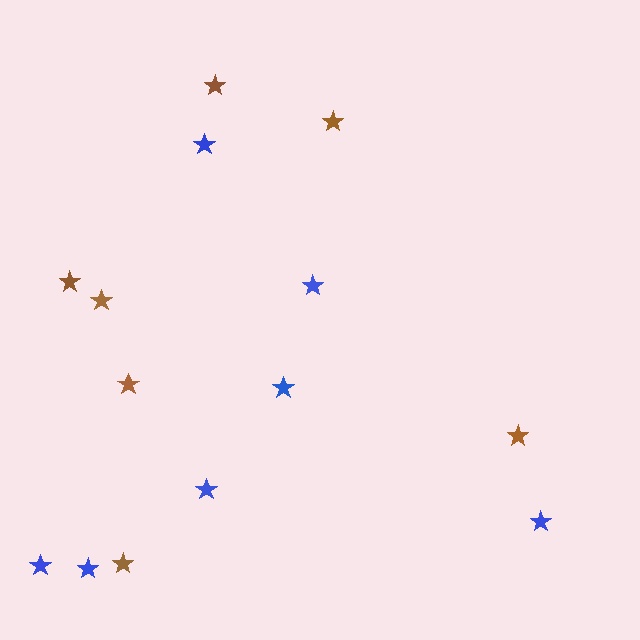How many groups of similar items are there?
There are 2 groups: one group of brown stars (7) and one group of blue stars (7).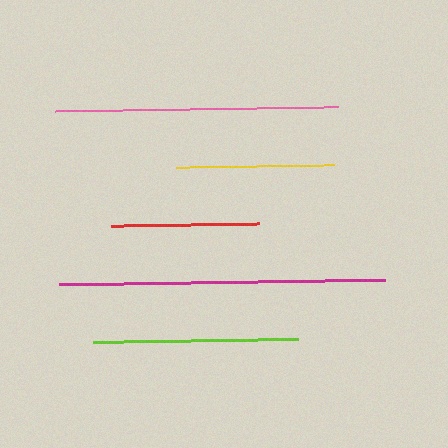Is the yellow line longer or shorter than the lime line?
The lime line is longer than the yellow line.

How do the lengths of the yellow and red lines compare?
The yellow and red lines are approximately the same length.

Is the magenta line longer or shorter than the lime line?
The magenta line is longer than the lime line.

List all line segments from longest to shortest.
From longest to shortest: magenta, pink, lime, yellow, red.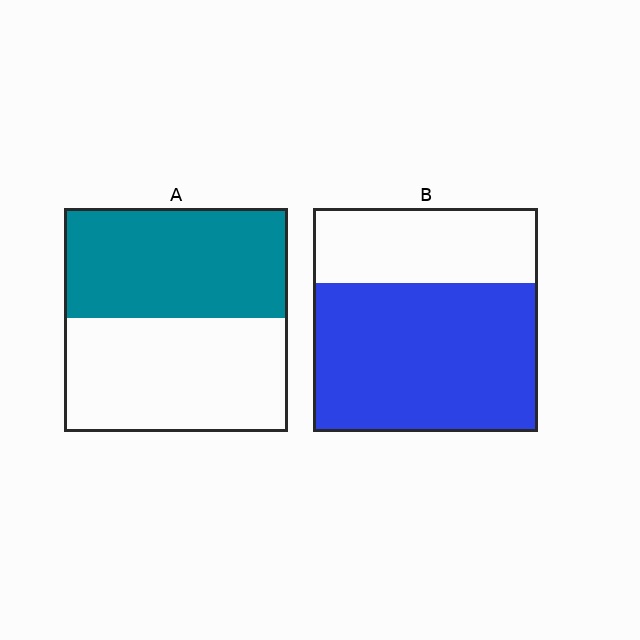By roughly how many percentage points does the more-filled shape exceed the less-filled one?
By roughly 15 percentage points (B over A).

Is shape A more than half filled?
Roughly half.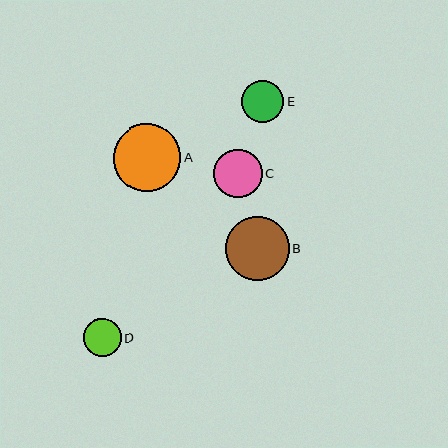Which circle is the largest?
Circle A is the largest with a size of approximately 67 pixels.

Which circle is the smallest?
Circle D is the smallest with a size of approximately 38 pixels.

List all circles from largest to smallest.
From largest to smallest: A, B, C, E, D.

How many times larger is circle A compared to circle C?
Circle A is approximately 1.4 times the size of circle C.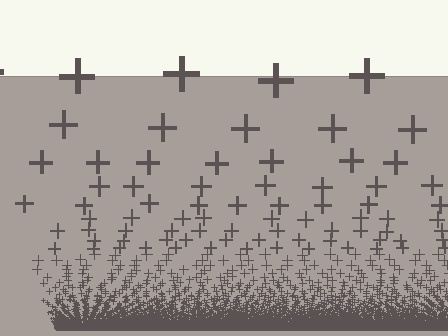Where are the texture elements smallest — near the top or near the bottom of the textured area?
Near the bottom.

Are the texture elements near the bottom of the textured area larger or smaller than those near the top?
Smaller. The gradient is inverted — elements near the bottom are smaller and denser.